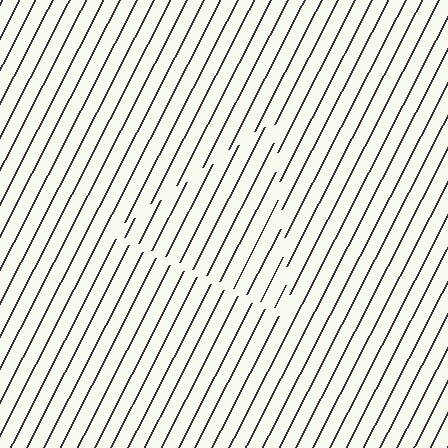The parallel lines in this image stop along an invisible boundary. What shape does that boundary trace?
An illusory triangle. The interior of the shape contains the same grating, shifted by half a period — the contour is defined by the phase discontinuity where line-ends from the inner and outer gratings abut.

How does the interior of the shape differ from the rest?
The interior of the shape contains the same grating, shifted by half a period — the contour is defined by the phase discontinuity where line-ends from the inner and outer gratings abut.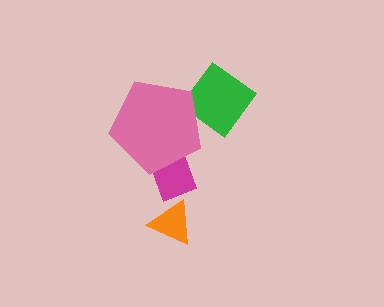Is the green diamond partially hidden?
Yes, it is partially covered by another shape.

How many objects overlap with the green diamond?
1 object overlaps with the green diamond.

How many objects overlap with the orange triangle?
1 object overlaps with the orange triangle.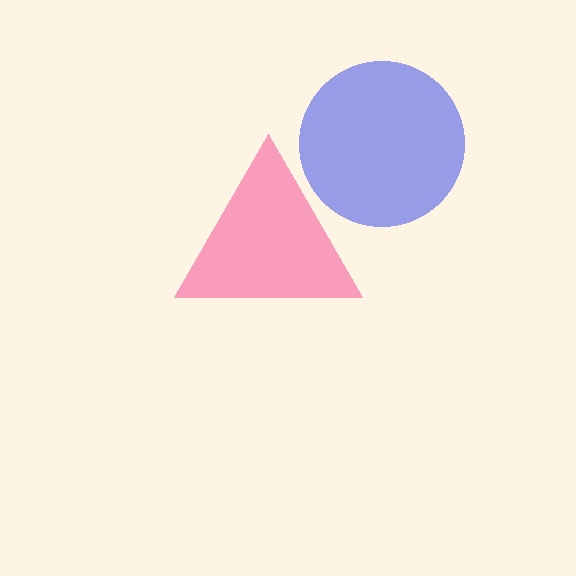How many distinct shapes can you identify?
There are 2 distinct shapes: a blue circle, a pink triangle.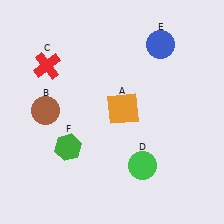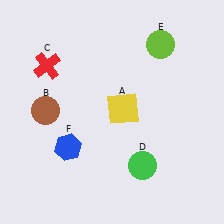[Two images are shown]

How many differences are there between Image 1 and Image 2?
There are 3 differences between the two images.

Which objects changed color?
A changed from orange to yellow. E changed from blue to lime. F changed from green to blue.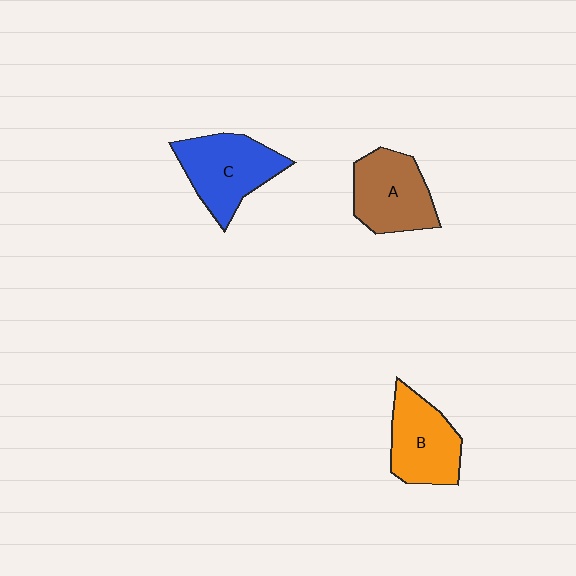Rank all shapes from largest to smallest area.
From largest to smallest: C (blue), A (brown), B (orange).